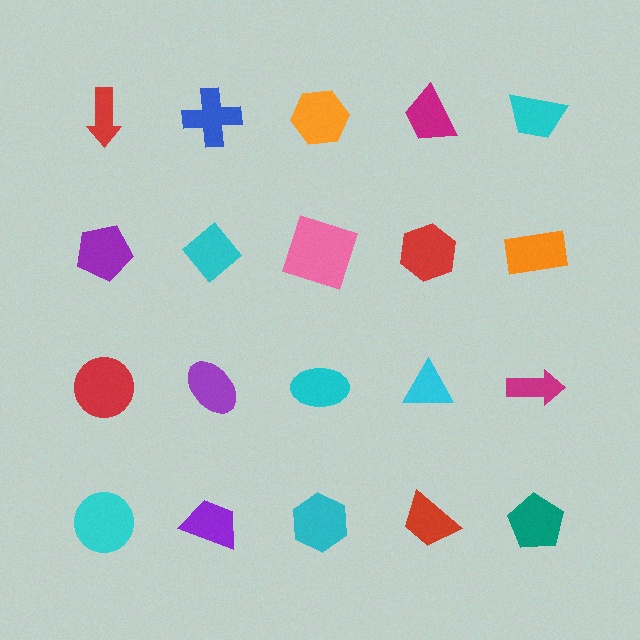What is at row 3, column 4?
A cyan triangle.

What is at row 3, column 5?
A magenta arrow.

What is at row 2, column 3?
A pink square.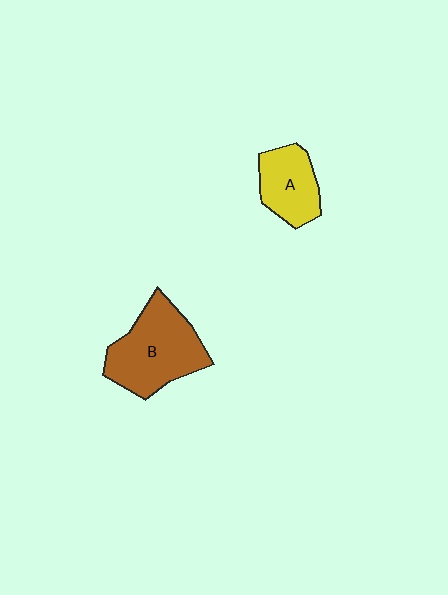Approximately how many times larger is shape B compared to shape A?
Approximately 1.6 times.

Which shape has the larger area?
Shape B (brown).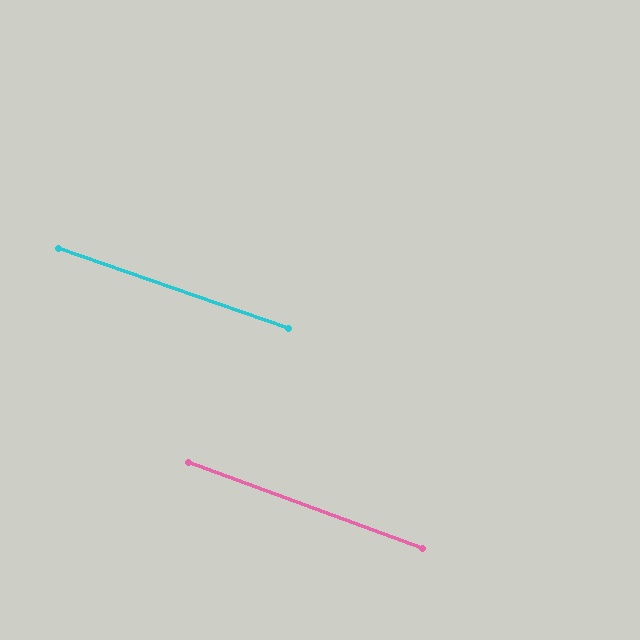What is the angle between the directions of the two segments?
Approximately 1 degree.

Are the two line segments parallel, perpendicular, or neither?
Parallel — their directions differ by only 1.1°.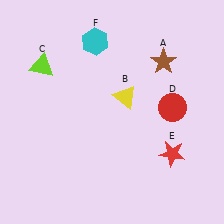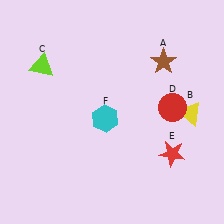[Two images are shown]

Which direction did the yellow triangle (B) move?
The yellow triangle (B) moved right.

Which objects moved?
The objects that moved are: the yellow triangle (B), the cyan hexagon (F).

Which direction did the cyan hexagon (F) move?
The cyan hexagon (F) moved down.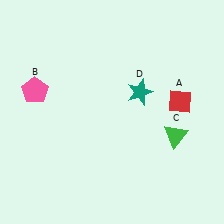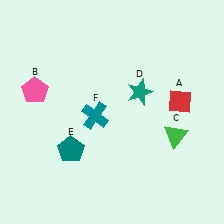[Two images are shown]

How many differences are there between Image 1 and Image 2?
There are 2 differences between the two images.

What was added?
A teal pentagon (E), a teal cross (F) were added in Image 2.